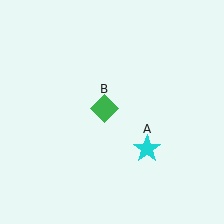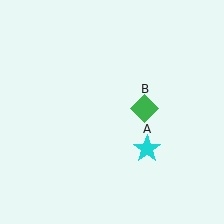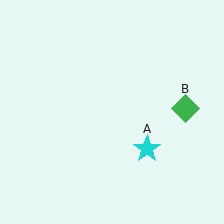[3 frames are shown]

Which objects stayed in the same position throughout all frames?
Cyan star (object A) remained stationary.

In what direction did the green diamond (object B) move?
The green diamond (object B) moved right.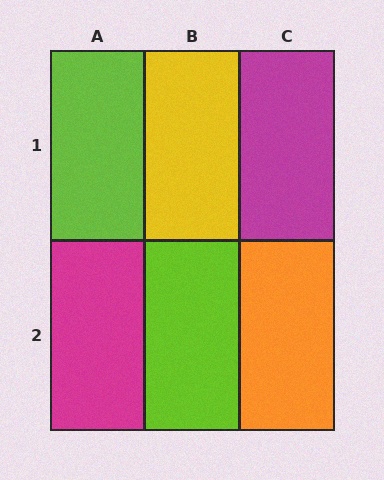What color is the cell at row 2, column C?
Orange.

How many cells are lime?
2 cells are lime.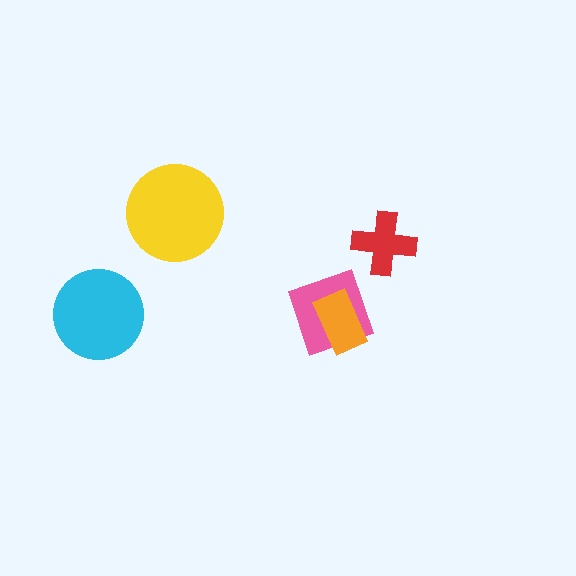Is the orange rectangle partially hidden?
No, no other shape covers it.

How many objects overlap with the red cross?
0 objects overlap with the red cross.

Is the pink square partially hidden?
Yes, it is partially covered by another shape.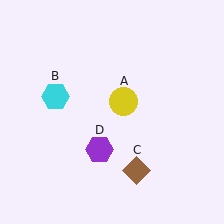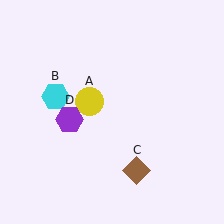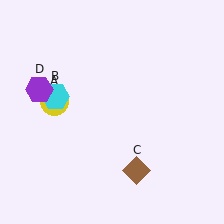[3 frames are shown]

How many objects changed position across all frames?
2 objects changed position: yellow circle (object A), purple hexagon (object D).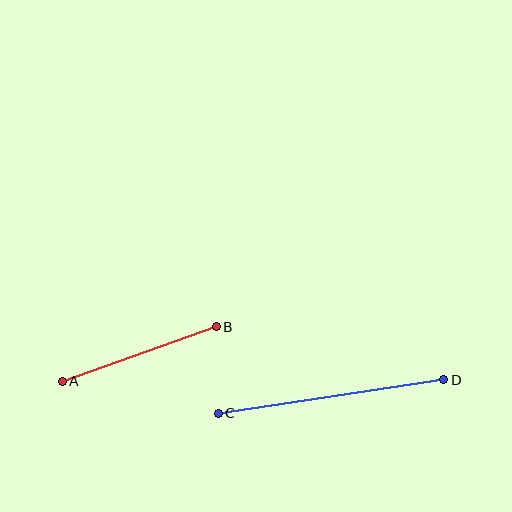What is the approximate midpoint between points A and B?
The midpoint is at approximately (139, 354) pixels.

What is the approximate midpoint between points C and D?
The midpoint is at approximately (331, 397) pixels.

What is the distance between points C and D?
The distance is approximately 228 pixels.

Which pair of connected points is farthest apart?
Points C and D are farthest apart.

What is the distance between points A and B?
The distance is approximately 163 pixels.